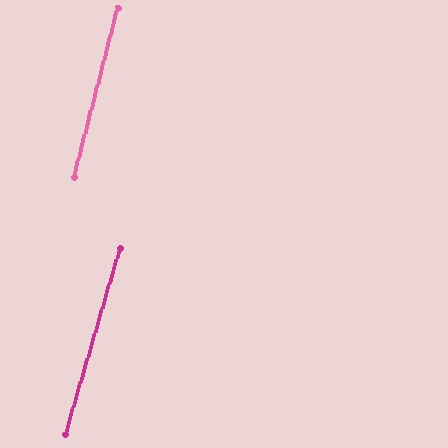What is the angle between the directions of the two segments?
Approximately 2 degrees.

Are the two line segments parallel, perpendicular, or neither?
Parallel — their directions differ by only 1.9°.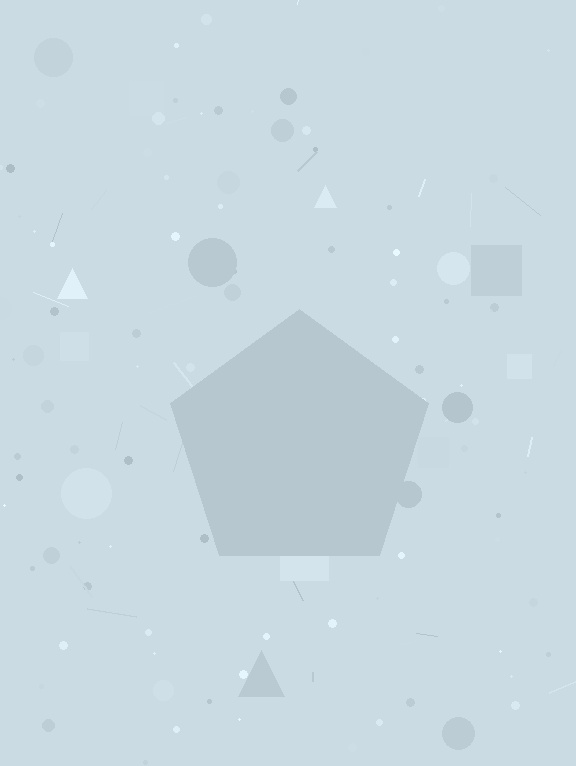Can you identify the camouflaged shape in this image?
The camouflaged shape is a pentagon.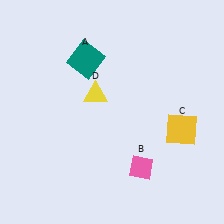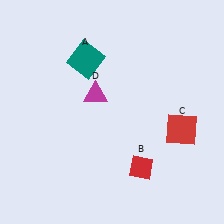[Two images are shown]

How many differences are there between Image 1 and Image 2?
There are 3 differences between the two images.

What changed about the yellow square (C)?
In Image 1, C is yellow. In Image 2, it changed to red.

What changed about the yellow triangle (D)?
In Image 1, D is yellow. In Image 2, it changed to magenta.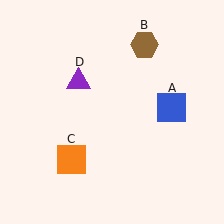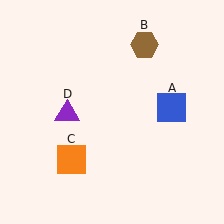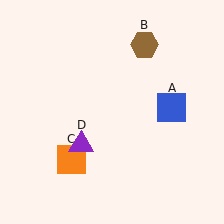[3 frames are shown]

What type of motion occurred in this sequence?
The purple triangle (object D) rotated counterclockwise around the center of the scene.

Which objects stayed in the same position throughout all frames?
Blue square (object A) and brown hexagon (object B) and orange square (object C) remained stationary.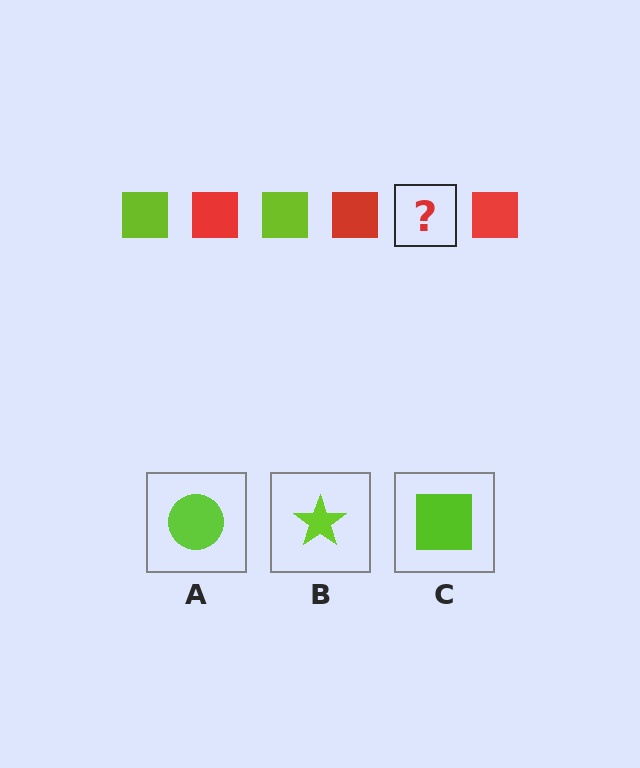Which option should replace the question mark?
Option C.